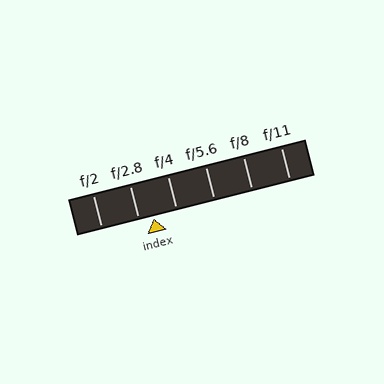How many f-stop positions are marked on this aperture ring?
There are 6 f-stop positions marked.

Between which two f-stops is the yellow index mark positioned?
The index mark is between f/2.8 and f/4.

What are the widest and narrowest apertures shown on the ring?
The widest aperture shown is f/2 and the narrowest is f/11.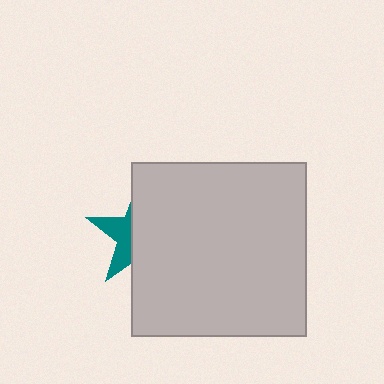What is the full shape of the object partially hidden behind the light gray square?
The partially hidden object is a teal star.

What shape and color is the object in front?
The object in front is a light gray square.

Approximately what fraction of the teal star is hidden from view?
Roughly 64% of the teal star is hidden behind the light gray square.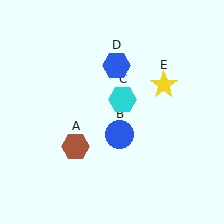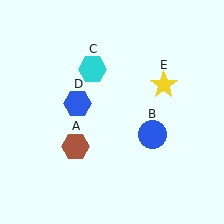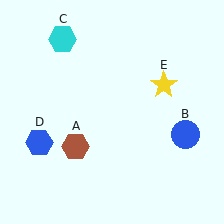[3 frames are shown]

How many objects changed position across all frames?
3 objects changed position: blue circle (object B), cyan hexagon (object C), blue hexagon (object D).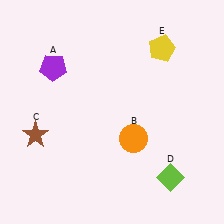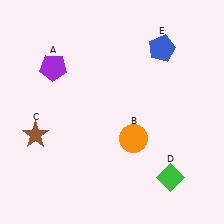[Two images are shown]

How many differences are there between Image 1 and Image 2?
There are 2 differences between the two images.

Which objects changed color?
D changed from lime to green. E changed from yellow to blue.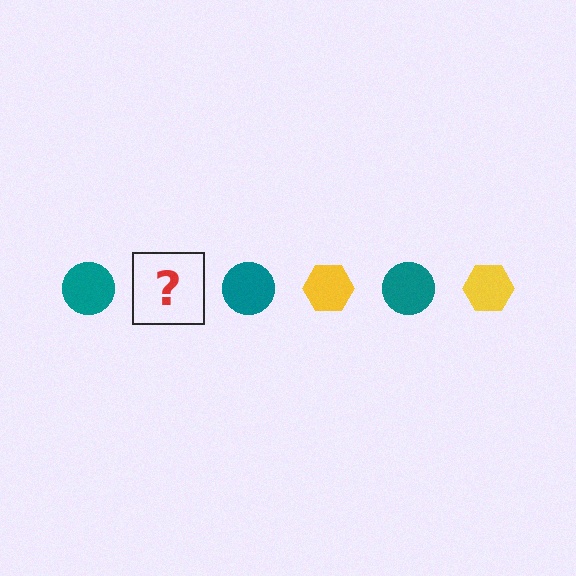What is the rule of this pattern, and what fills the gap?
The rule is that the pattern alternates between teal circle and yellow hexagon. The gap should be filled with a yellow hexagon.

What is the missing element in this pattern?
The missing element is a yellow hexagon.